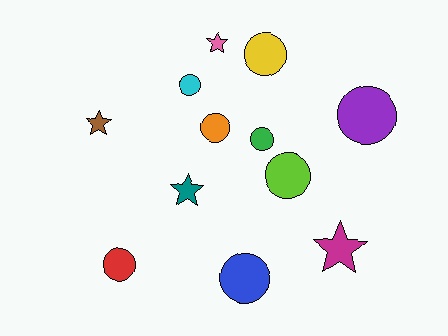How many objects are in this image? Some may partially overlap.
There are 12 objects.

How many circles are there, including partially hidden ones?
There are 8 circles.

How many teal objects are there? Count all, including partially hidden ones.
There is 1 teal object.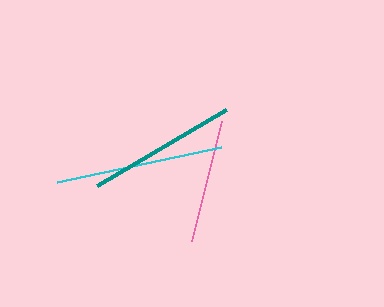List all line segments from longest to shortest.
From longest to shortest: cyan, teal, pink.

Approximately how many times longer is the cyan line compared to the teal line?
The cyan line is approximately 1.1 times the length of the teal line.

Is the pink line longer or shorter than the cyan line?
The cyan line is longer than the pink line.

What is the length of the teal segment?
The teal segment is approximately 149 pixels long.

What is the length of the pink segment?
The pink segment is approximately 123 pixels long.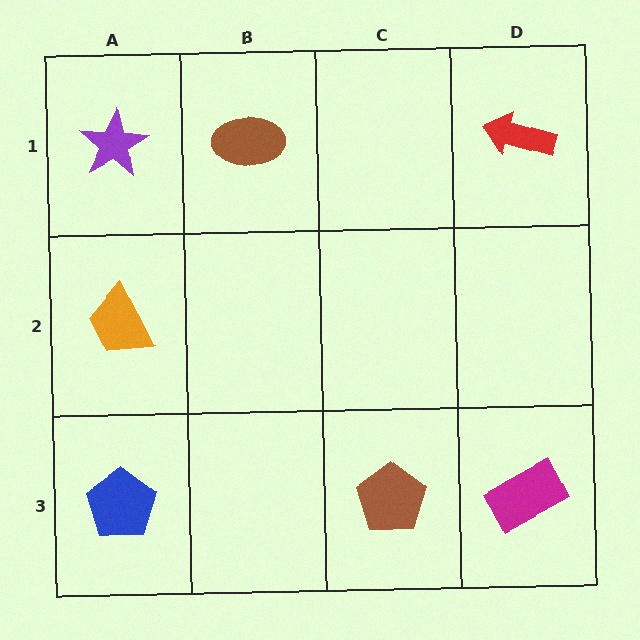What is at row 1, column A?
A purple star.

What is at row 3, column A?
A blue pentagon.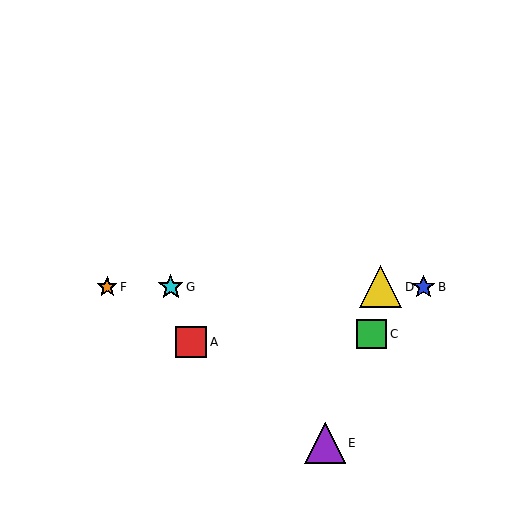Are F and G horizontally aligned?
Yes, both are at y≈287.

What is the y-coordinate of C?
Object C is at y≈334.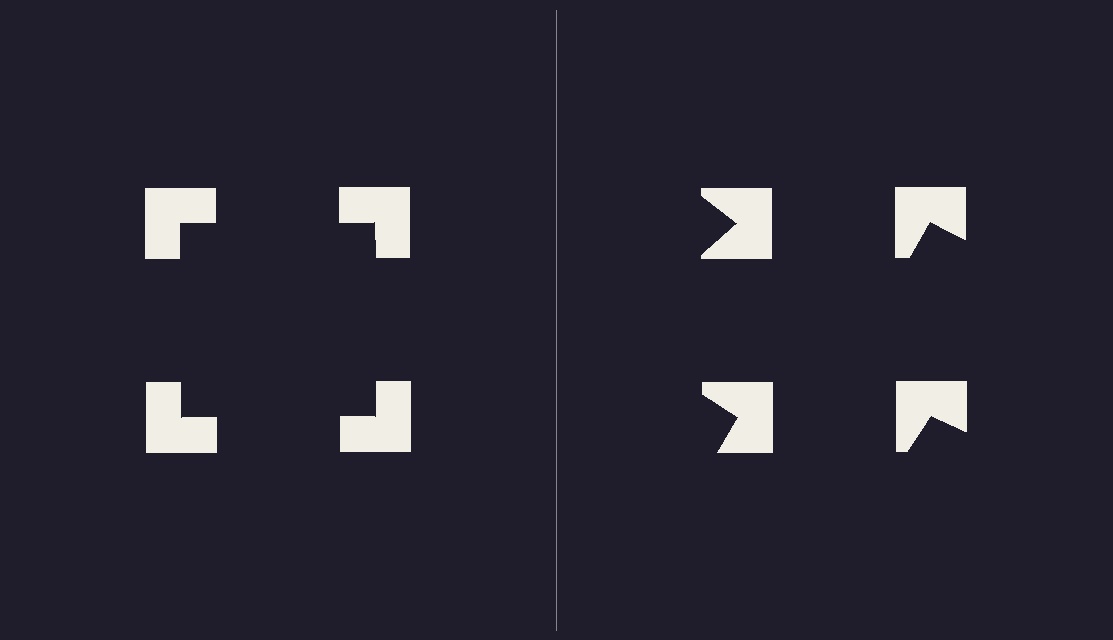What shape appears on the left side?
An illusory square.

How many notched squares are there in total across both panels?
8 — 4 on each side.